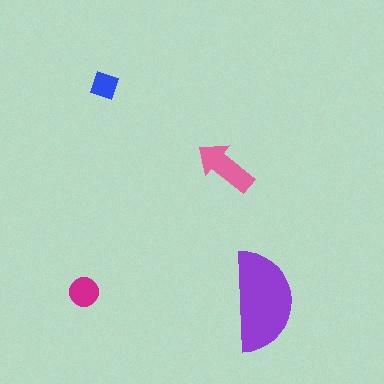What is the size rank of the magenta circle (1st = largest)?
3rd.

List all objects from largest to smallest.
The purple semicircle, the pink arrow, the magenta circle, the blue diamond.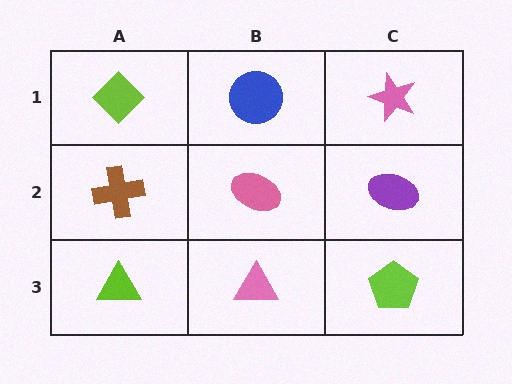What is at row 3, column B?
A pink triangle.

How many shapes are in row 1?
3 shapes.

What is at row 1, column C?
A pink star.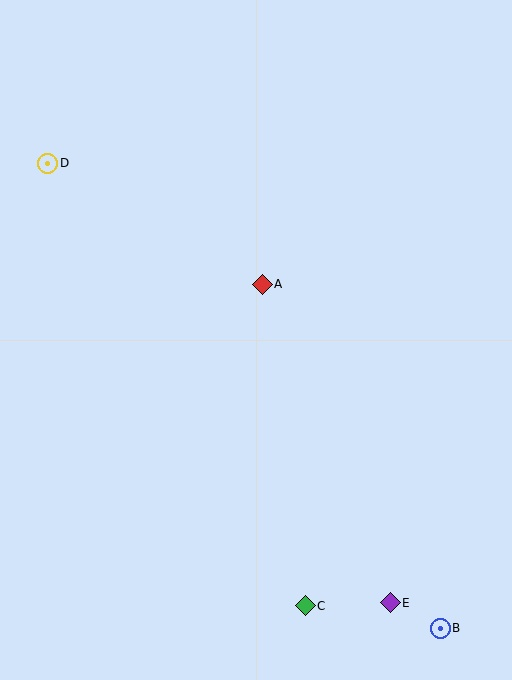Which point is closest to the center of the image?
Point A at (262, 284) is closest to the center.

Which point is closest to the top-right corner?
Point A is closest to the top-right corner.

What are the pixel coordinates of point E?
Point E is at (390, 603).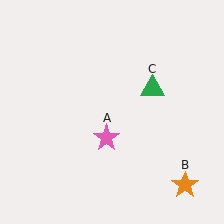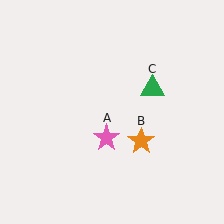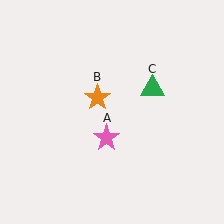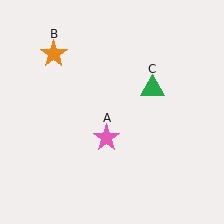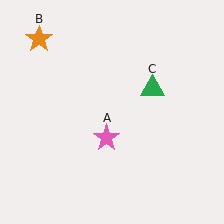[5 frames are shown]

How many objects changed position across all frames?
1 object changed position: orange star (object B).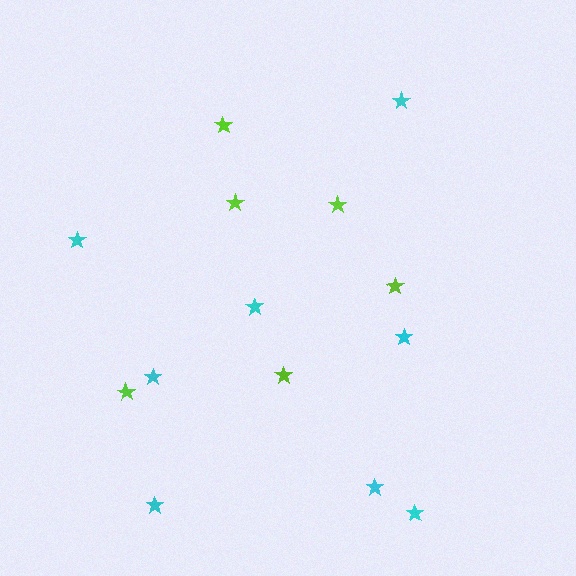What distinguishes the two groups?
There are 2 groups: one group of cyan stars (8) and one group of lime stars (6).